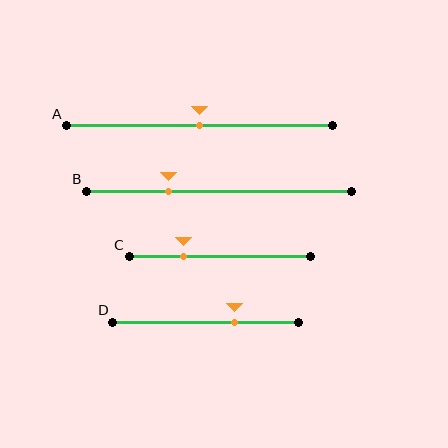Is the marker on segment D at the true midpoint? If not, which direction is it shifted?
No, the marker on segment D is shifted to the right by about 16% of the segment length.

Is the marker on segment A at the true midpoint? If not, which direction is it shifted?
Yes, the marker on segment A is at the true midpoint.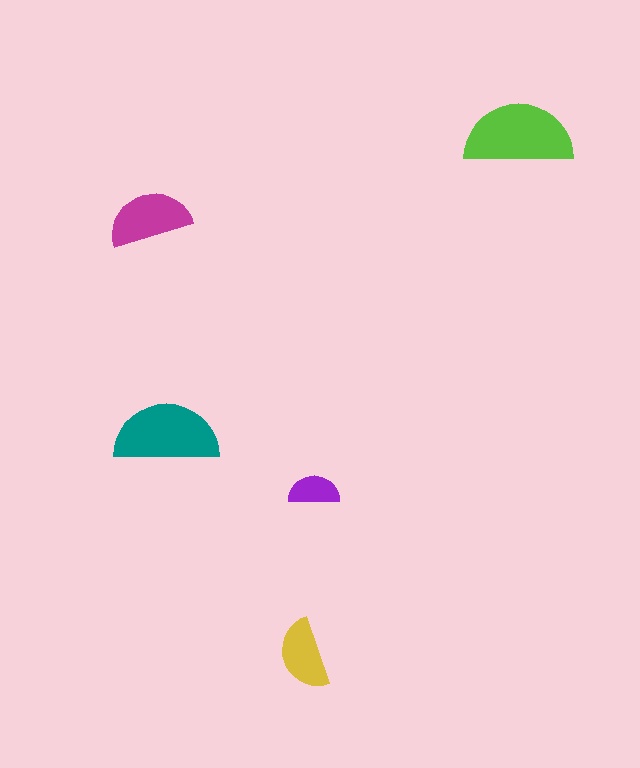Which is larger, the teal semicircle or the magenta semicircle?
The teal one.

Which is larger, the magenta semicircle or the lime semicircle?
The lime one.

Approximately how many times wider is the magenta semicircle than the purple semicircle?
About 1.5 times wider.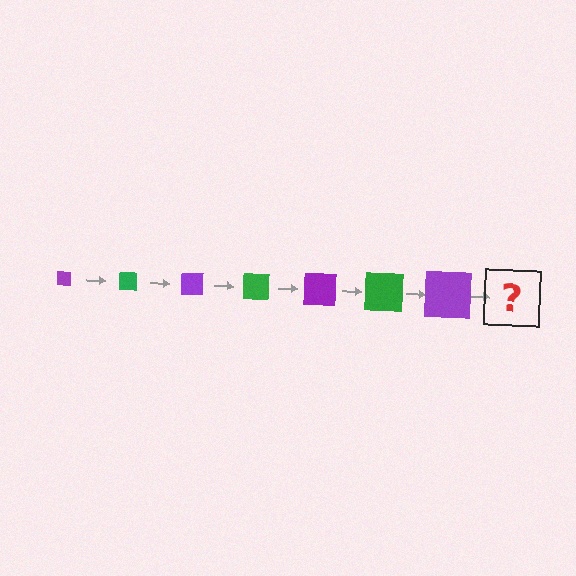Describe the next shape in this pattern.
It should be a green square, larger than the previous one.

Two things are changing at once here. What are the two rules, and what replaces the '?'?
The two rules are that the square grows larger each step and the color cycles through purple and green. The '?' should be a green square, larger than the previous one.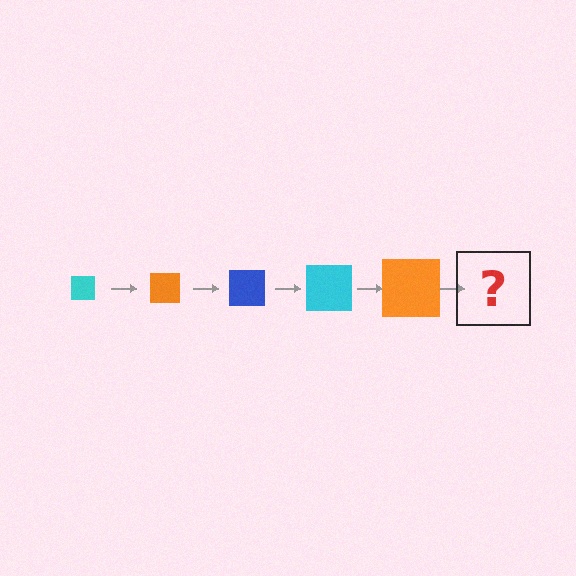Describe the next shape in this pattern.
It should be a blue square, larger than the previous one.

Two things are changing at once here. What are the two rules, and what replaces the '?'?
The two rules are that the square grows larger each step and the color cycles through cyan, orange, and blue. The '?' should be a blue square, larger than the previous one.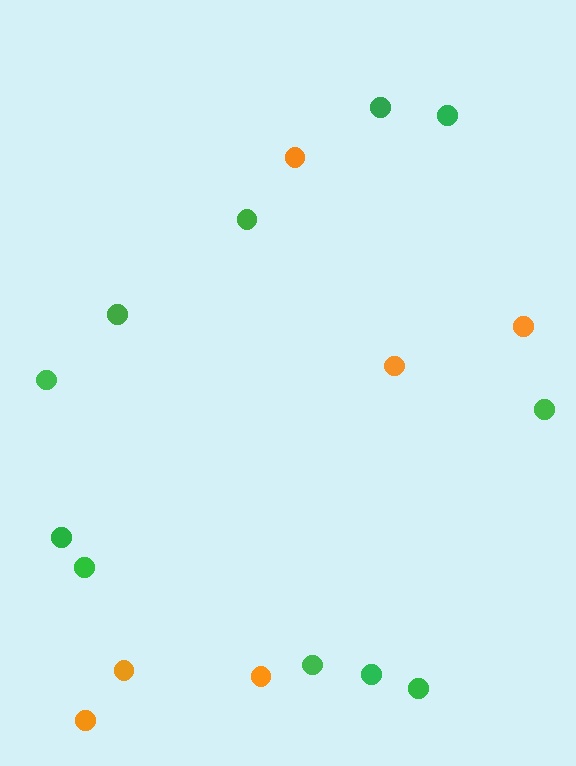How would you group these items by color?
There are 2 groups: one group of orange circles (6) and one group of green circles (11).